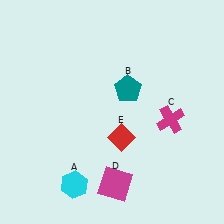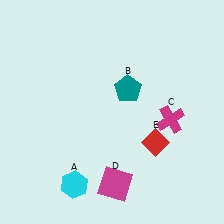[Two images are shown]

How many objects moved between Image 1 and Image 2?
1 object moved between the two images.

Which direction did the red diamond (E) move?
The red diamond (E) moved right.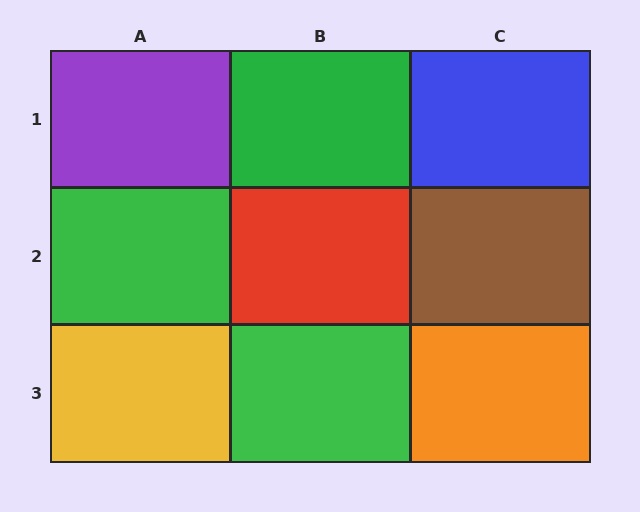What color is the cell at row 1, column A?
Purple.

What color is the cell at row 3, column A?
Yellow.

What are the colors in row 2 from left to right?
Green, red, brown.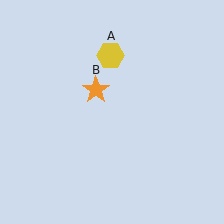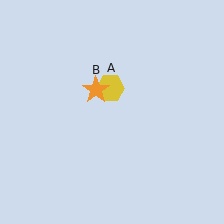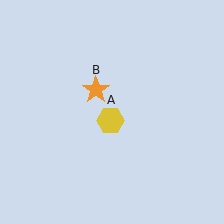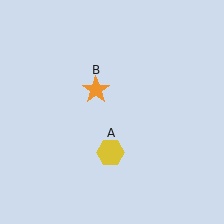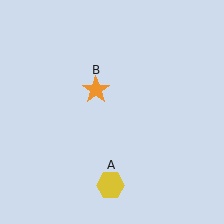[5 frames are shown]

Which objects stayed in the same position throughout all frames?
Orange star (object B) remained stationary.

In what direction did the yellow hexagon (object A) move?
The yellow hexagon (object A) moved down.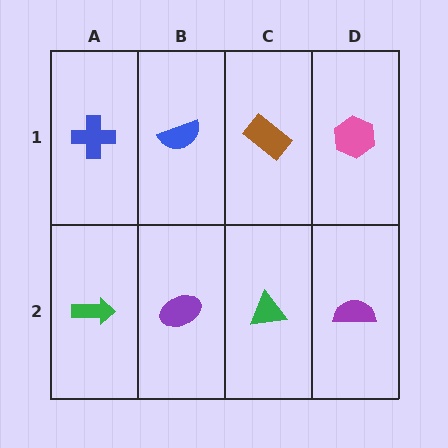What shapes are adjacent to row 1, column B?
A purple ellipse (row 2, column B), a blue cross (row 1, column A), a brown rectangle (row 1, column C).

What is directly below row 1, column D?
A purple semicircle.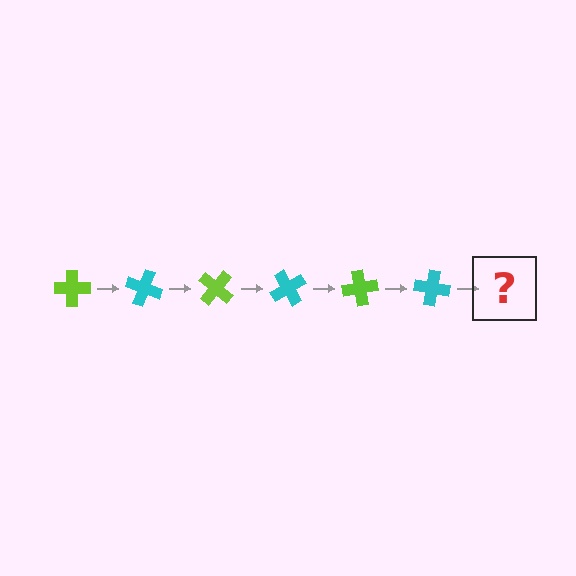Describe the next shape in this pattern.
It should be a lime cross, rotated 120 degrees from the start.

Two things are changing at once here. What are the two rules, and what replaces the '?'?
The two rules are that it rotates 20 degrees each step and the color cycles through lime and cyan. The '?' should be a lime cross, rotated 120 degrees from the start.